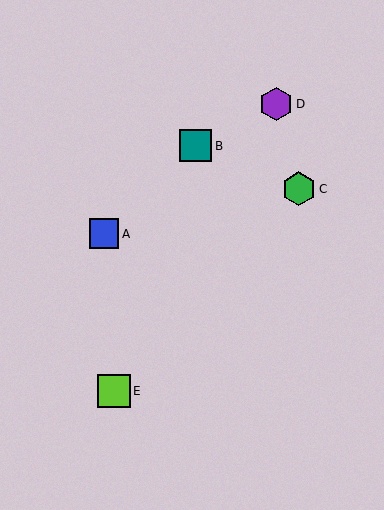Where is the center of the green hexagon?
The center of the green hexagon is at (299, 189).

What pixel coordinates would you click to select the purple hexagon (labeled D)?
Click at (276, 104) to select the purple hexagon D.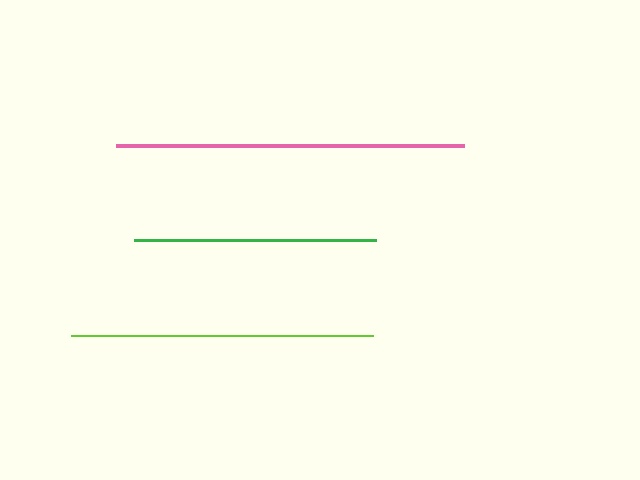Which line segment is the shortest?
The green line is the shortest at approximately 242 pixels.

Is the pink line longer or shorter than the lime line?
The pink line is longer than the lime line.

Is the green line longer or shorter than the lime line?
The lime line is longer than the green line.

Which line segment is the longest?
The pink line is the longest at approximately 348 pixels.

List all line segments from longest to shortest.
From longest to shortest: pink, lime, green.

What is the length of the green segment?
The green segment is approximately 242 pixels long.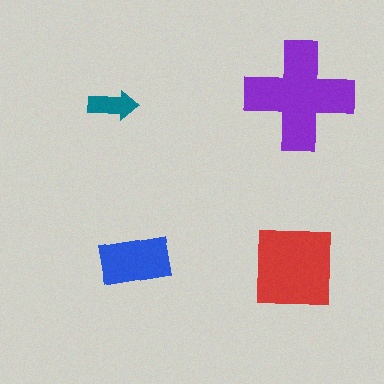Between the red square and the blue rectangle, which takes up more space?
The red square.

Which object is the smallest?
The teal arrow.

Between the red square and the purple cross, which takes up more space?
The purple cross.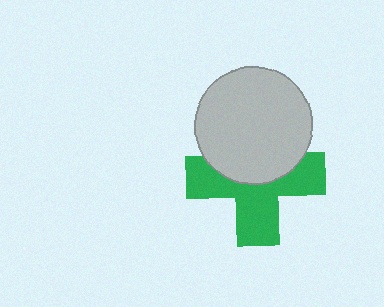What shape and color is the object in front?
The object in front is a light gray circle.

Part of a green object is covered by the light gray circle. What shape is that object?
It is a cross.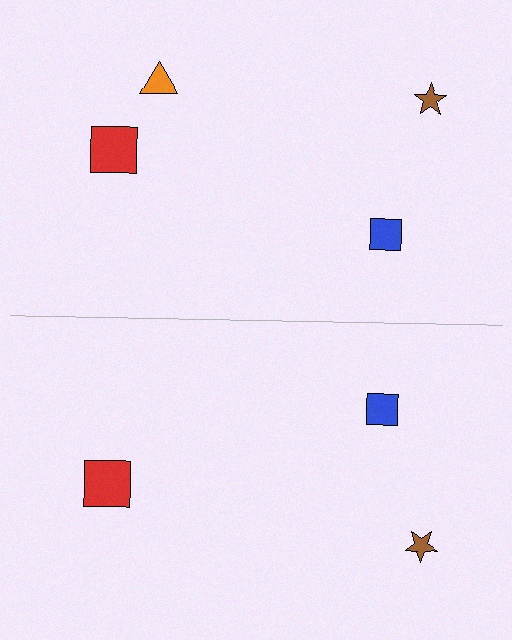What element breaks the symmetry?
A orange triangle is missing from the bottom side.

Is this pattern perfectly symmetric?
No, the pattern is not perfectly symmetric. A orange triangle is missing from the bottom side.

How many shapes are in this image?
There are 7 shapes in this image.